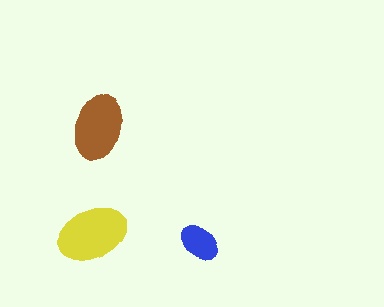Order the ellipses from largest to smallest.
the yellow one, the brown one, the blue one.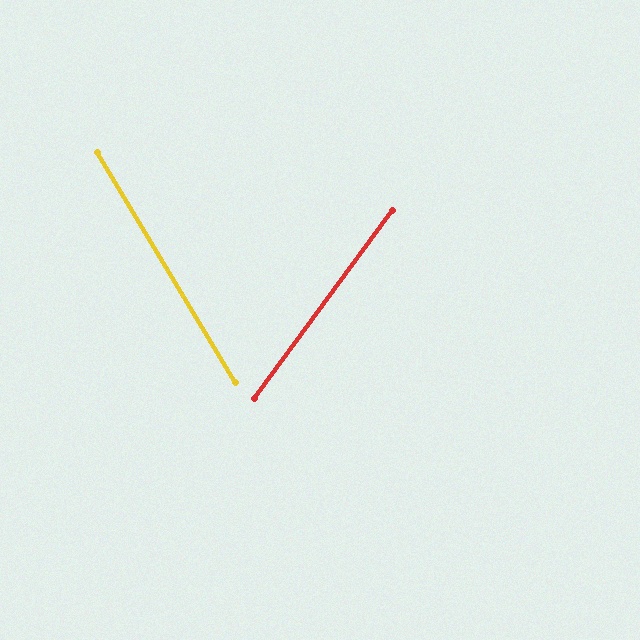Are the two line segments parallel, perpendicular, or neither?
Neither parallel nor perpendicular — they differ by about 67°.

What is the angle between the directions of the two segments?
Approximately 67 degrees.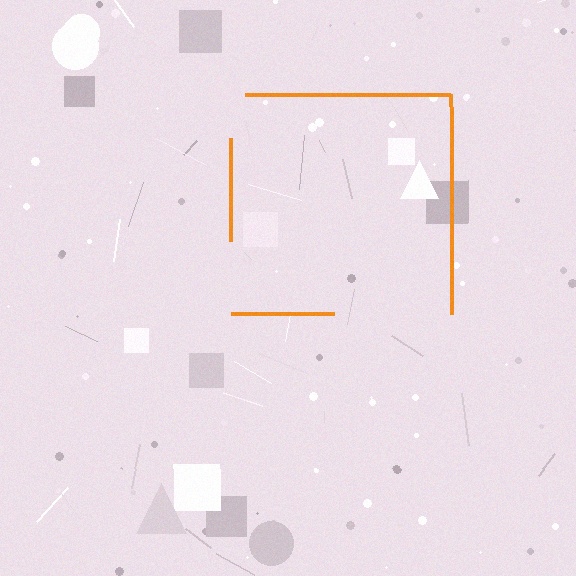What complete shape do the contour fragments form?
The contour fragments form a square.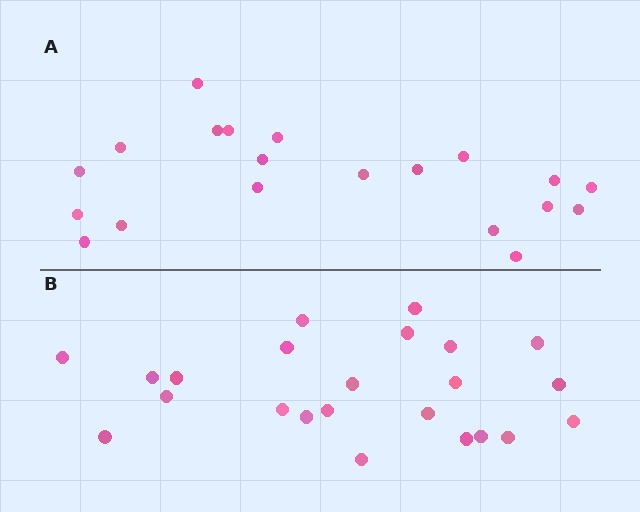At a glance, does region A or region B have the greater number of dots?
Region B (the bottom region) has more dots.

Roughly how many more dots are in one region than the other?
Region B has just a few more — roughly 2 or 3 more dots than region A.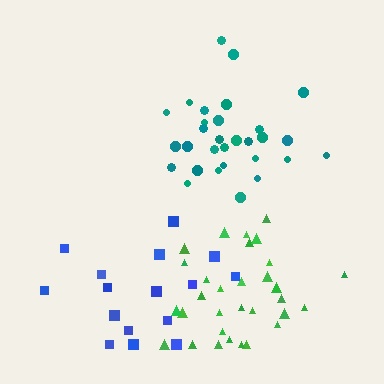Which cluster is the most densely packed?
Teal.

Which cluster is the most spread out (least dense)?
Blue.